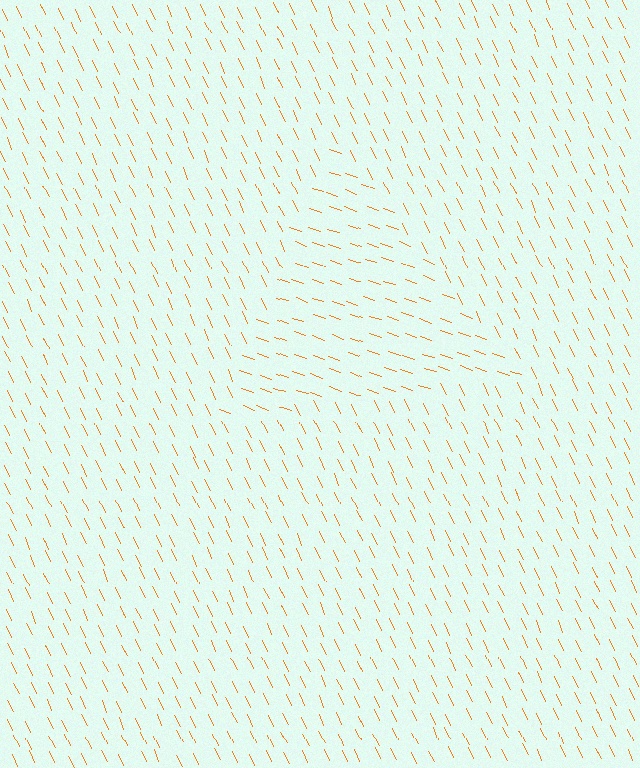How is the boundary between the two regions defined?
The boundary is defined purely by a change in line orientation (approximately 45 degrees difference). All lines are the same color and thickness.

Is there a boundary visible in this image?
Yes, there is a texture boundary formed by a change in line orientation.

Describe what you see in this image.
The image is filled with small orange line segments. A triangle region in the image has lines oriented differently from the surrounding lines, creating a visible texture boundary.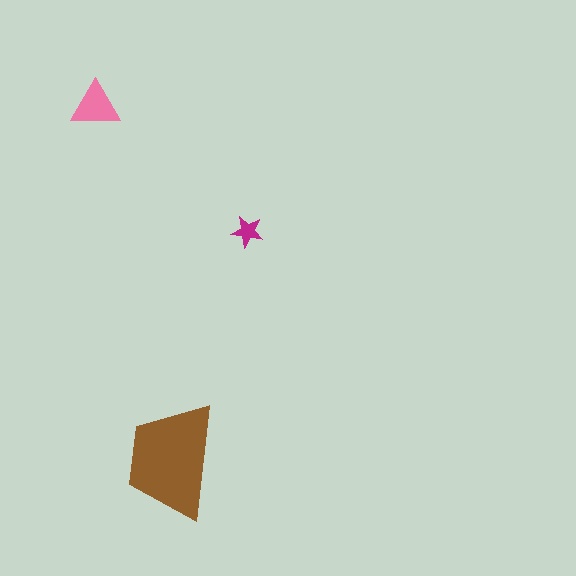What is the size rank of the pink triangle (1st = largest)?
2nd.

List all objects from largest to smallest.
The brown trapezoid, the pink triangle, the magenta star.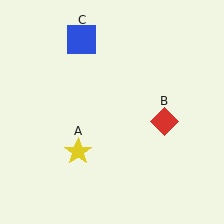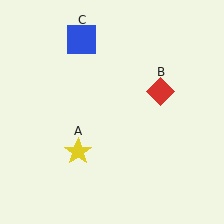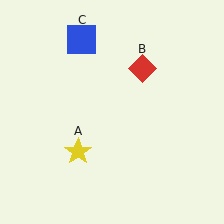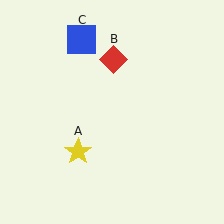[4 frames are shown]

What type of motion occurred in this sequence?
The red diamond (object B) rotated counterclockwise around the center of the scene.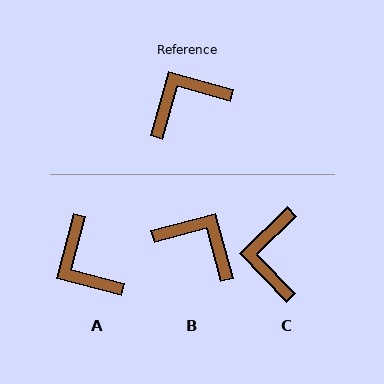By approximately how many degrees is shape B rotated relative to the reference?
Approximately 60 degrees clockwise.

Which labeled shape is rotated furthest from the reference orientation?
A, about 91 degrees away.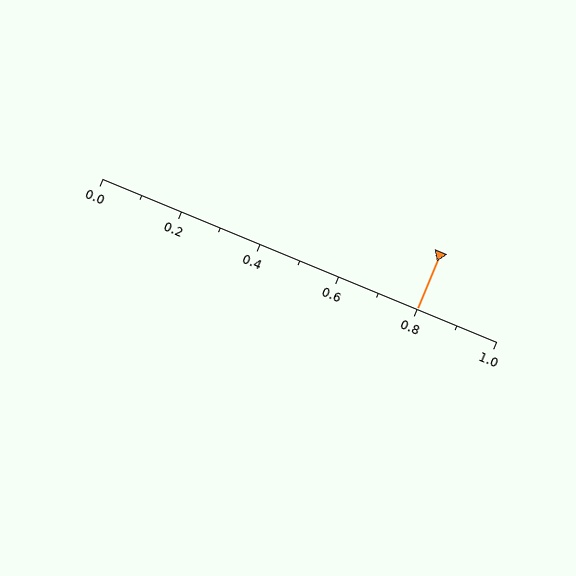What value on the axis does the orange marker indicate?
The marker indicates approximately 0.8.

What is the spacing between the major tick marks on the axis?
The major ticks are spaced 0.2 apart.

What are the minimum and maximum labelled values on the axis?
The axis runs from 0.0 to 1.0.